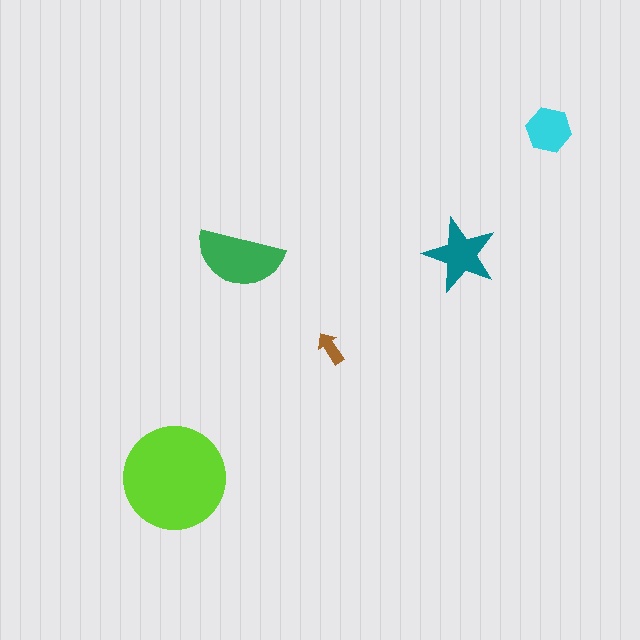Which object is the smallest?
The brown arrow.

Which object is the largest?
The lime circle.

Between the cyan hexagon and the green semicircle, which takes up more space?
The green semicircle.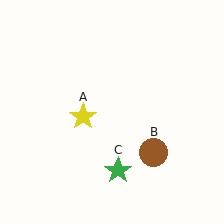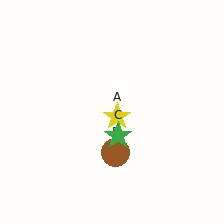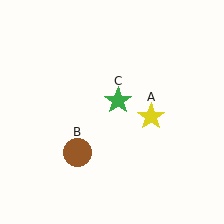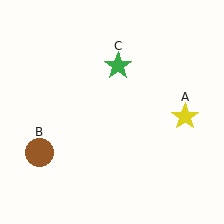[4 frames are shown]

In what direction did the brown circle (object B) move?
The brown circle (object B) moved left.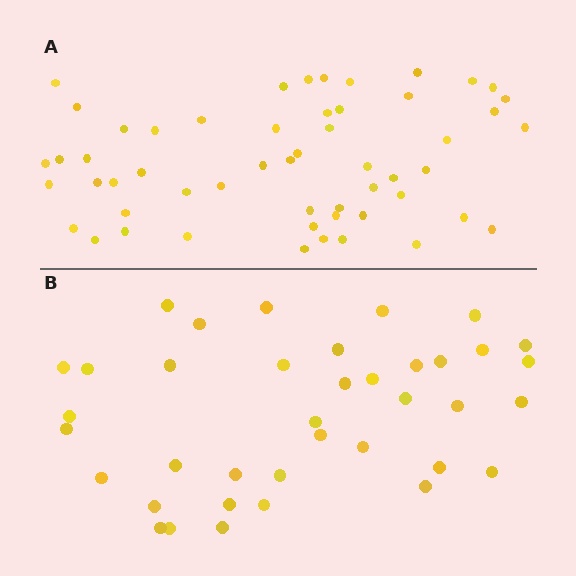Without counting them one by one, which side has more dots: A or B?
Region A (the top region) has more dots.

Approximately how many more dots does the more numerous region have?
Region A has approximately 15 more dots than region B.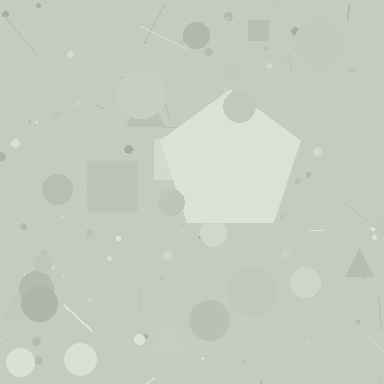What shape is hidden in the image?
A pentagon is hidden in the image.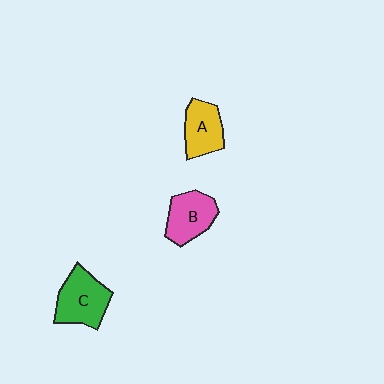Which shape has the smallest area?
Shape A (yellow).